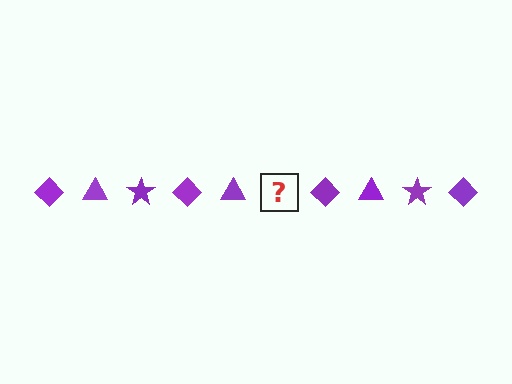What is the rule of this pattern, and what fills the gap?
The rule is that the pattern cycles through diamond, triangle, star shapes in purple. The gap should be filled with a purple star.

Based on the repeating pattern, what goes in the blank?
The blank should be a purple star.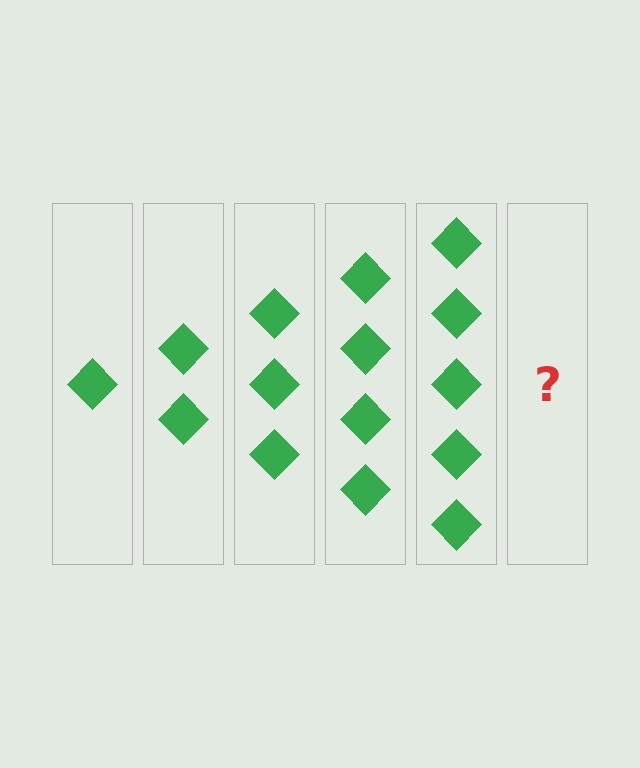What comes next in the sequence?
The next element should be 6 diamonds.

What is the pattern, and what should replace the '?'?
The pattern is that each step adds one more diamond. The '?' should be 6 diamonds.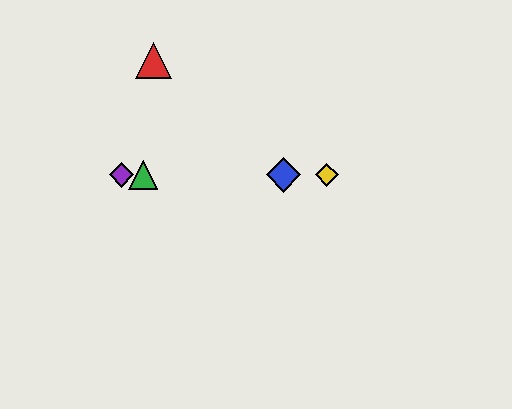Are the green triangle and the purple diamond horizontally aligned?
Yes, both are at y≈175.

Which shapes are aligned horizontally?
The blue diamond, the green triangle, the yellow diamond, the purple diamond are aligned horizontally.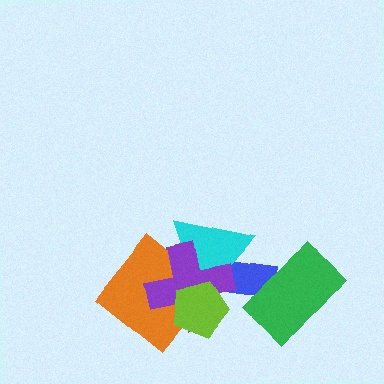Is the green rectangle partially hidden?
No, no other shape covers it.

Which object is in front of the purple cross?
The lime pentagon is in front of the purple cross.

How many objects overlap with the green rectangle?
1 object overlaps with the green rectangle.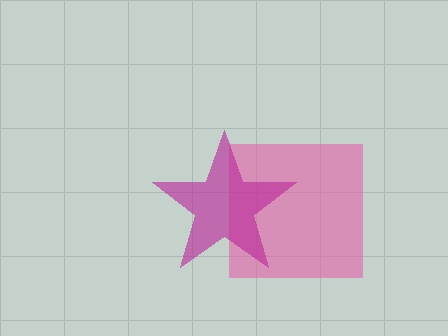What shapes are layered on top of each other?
The layered shapes are: a pink square, a magenta star.